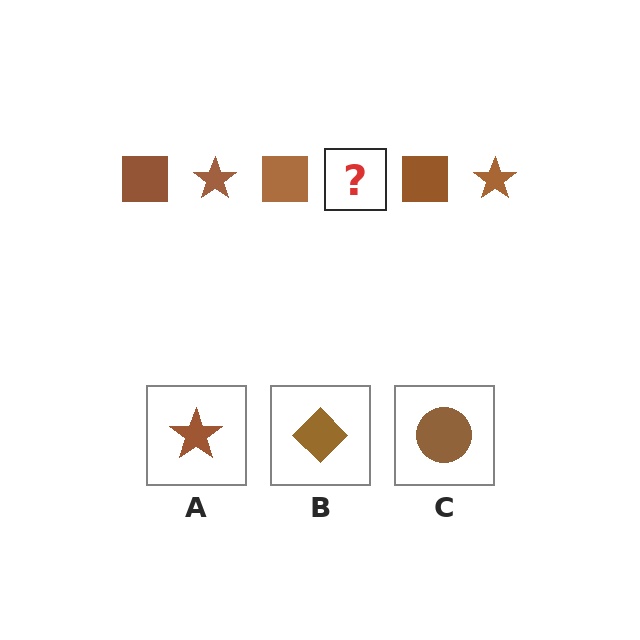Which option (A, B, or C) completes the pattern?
A.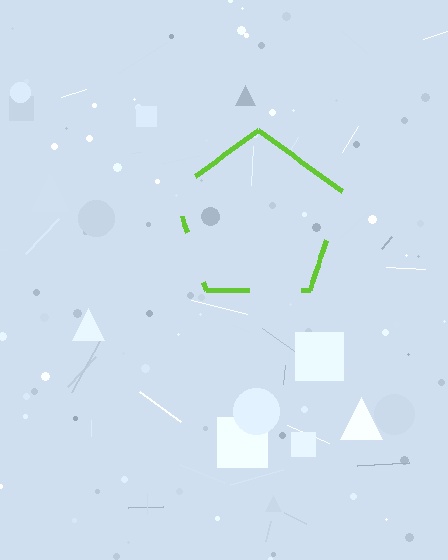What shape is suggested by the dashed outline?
The dashed outline suggests a pentagon.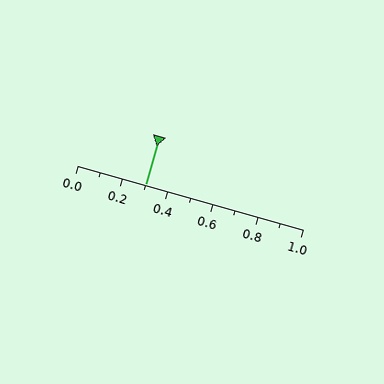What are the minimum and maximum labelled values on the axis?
The axis runs from 0.0 to 1.0.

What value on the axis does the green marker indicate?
The marker indicates approximately 0.3.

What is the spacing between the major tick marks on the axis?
The major ticks are spaced 0.2 apart.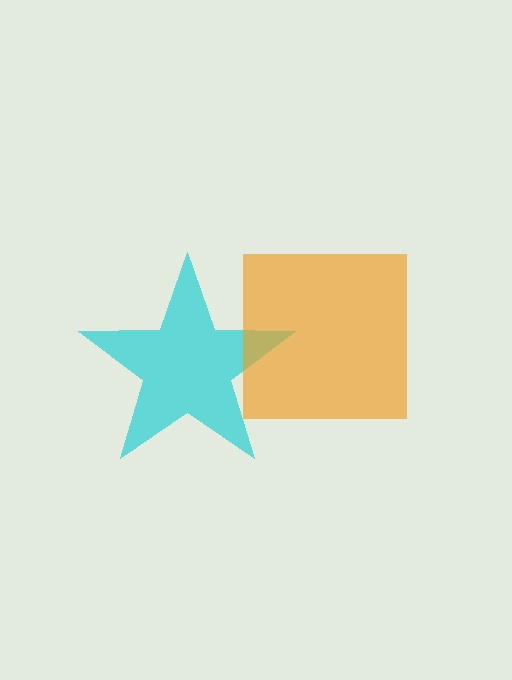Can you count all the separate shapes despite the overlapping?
Yes, there are 2 separate shapes.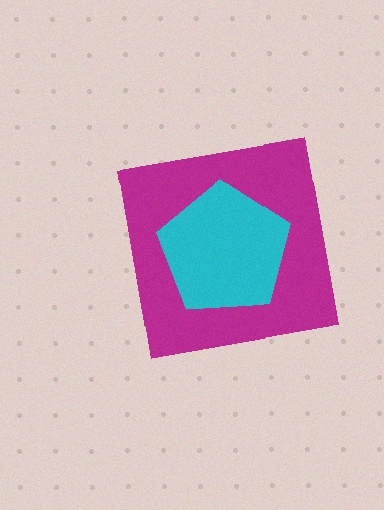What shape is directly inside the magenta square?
The cyan pentagon.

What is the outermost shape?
The magenta square.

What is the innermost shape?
The cyan pentagon.